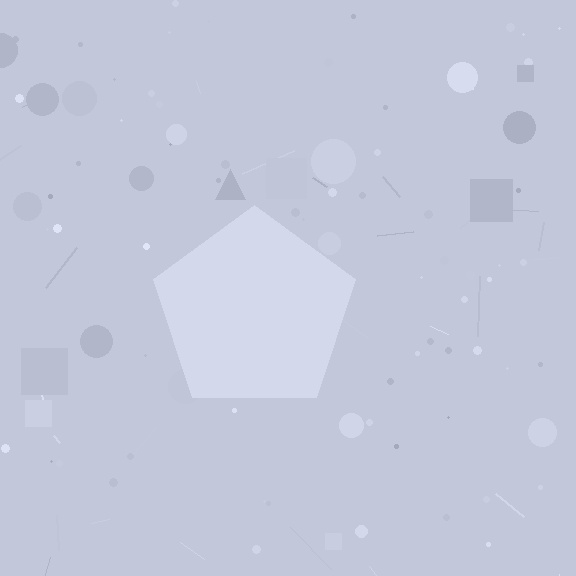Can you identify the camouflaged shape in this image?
The camouflaged shape is a pentagon.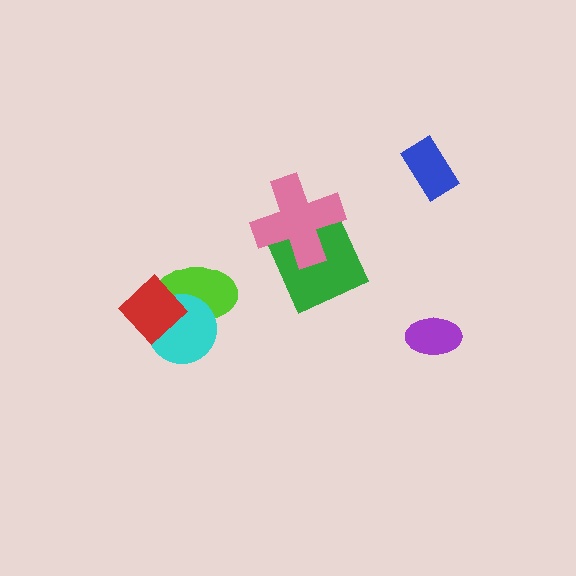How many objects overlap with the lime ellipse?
2 objects overlap with the lime ellipse.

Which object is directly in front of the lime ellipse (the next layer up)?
The cyan circle is directly in front of the lime ellipse.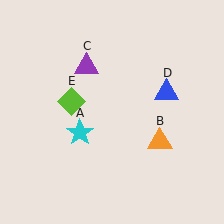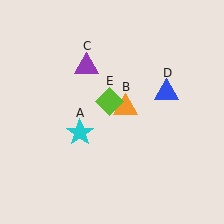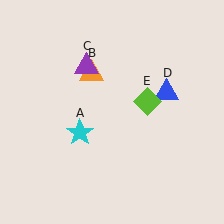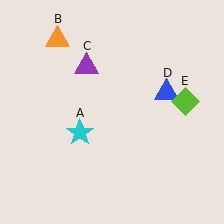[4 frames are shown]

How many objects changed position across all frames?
2 objects changed position: orange triangle (object B), lime diamond (object E).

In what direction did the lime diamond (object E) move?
The lime diamond (object E) moved right.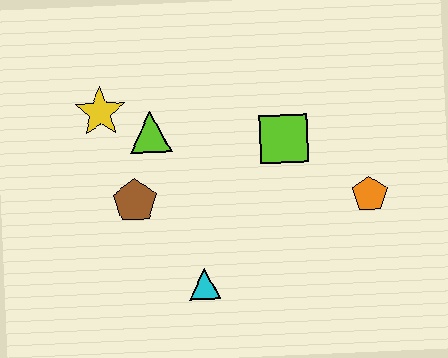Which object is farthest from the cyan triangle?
The yellow star is farthest from the cyan triangle.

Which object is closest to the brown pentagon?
The lime triangle is closest to the brown pentagon.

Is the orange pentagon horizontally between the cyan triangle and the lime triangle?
No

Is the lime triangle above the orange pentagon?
Yes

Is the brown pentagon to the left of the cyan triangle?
Yes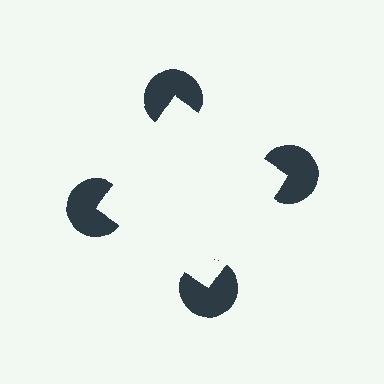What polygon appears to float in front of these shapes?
An illusory square — its edges are inferred from the aligned wedge cuts in the pac-man discs, not physically drawn.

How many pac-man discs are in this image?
There are 4 — one at each vertex of the illusory square.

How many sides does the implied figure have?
4 sides.